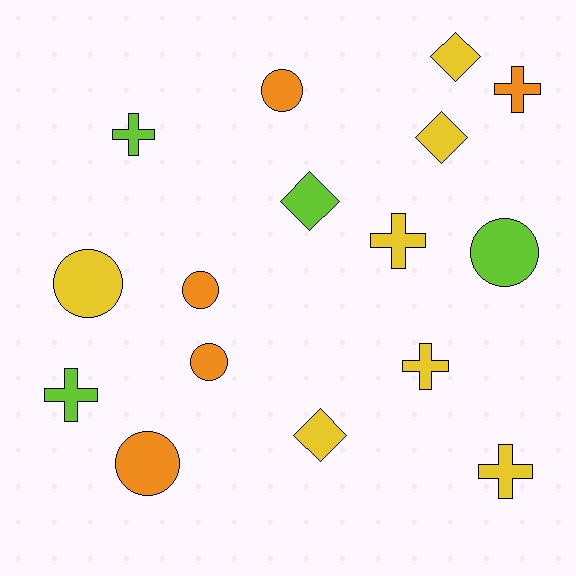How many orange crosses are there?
There is 1 orange cross.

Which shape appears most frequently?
Cross, with 6 objects.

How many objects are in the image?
There are 16 objects.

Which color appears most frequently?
Yellow, with 7 objects.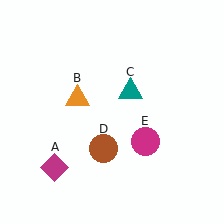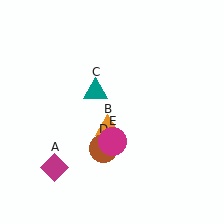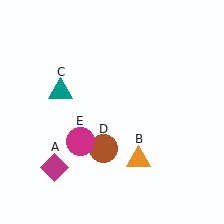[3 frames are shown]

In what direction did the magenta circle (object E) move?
The magenta circle (object E) moved left.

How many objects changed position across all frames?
3 objects changed position: orange triangle (object B), teal triangle (object C), magenta circle (object E).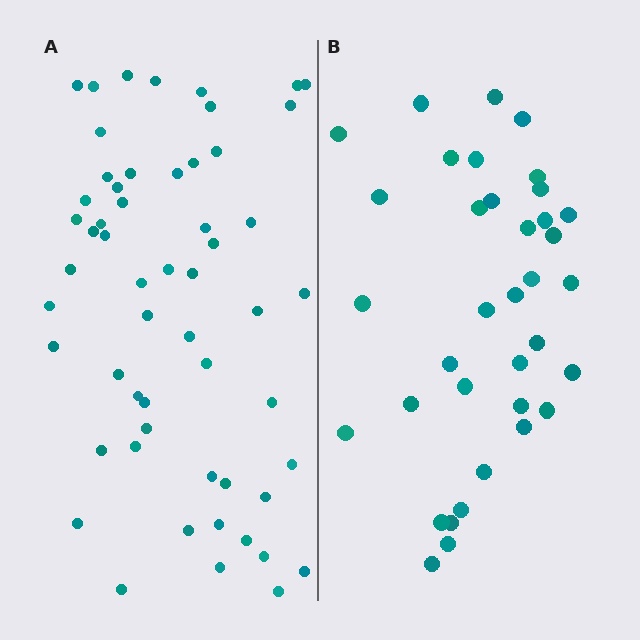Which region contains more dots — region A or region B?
Region A (the left region) has more dots.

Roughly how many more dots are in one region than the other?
Region A has approximately 20 more dots than region B.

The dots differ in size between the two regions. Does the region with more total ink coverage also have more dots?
No. Region B has more total ink coverage because its dots are larger, but region A actually contains more individual dots. Total area can be misleading — the number of items is what matters here.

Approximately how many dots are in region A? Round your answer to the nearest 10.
About 60 dots. (The exact count is 56, which rounds to 60.)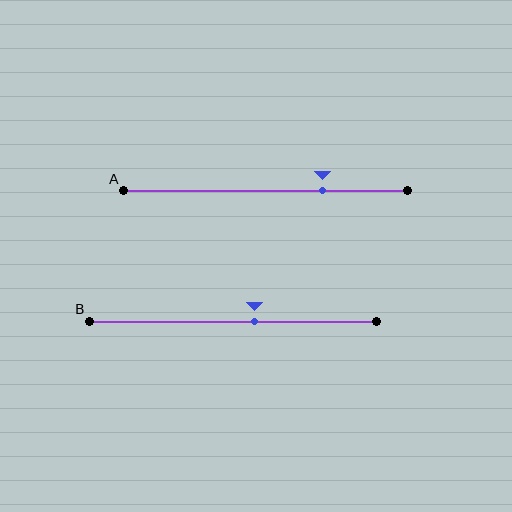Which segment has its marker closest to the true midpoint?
Segment B has its marker closest to the true midpoint.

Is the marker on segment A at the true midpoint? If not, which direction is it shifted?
No, the marker on segment A is shifted to the right by about 20% of the segment length.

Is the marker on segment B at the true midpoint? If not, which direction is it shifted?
No, the marker on segment B is shifted to the right by about 7% of the segment length.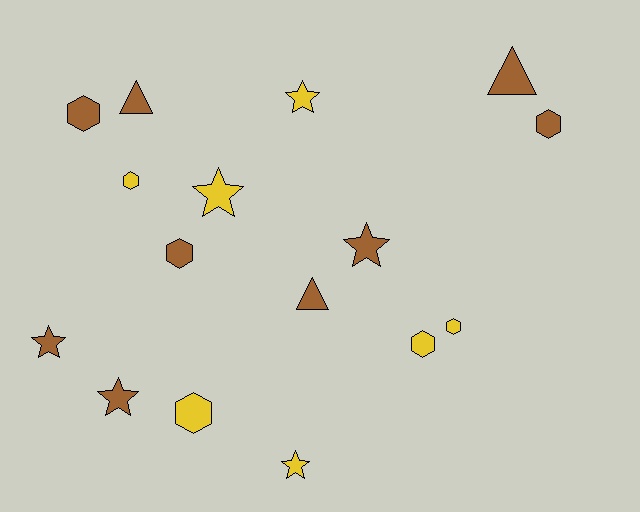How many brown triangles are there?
There are 3 brown triangles.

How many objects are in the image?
There are 16 objects.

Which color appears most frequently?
Brown, with 9 objects.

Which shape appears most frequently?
Hexagon, with 7 objects.